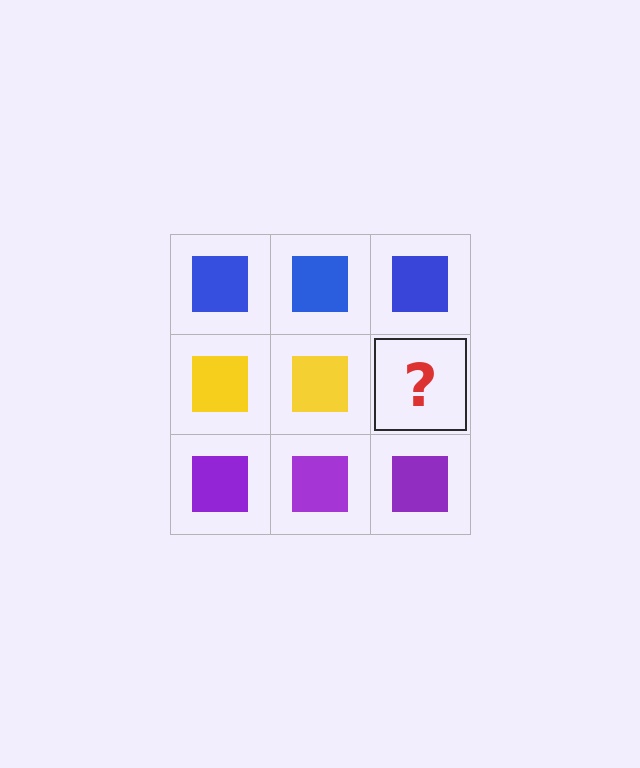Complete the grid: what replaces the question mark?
The question mark should be replaced with a yellow square.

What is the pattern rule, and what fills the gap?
The rule is that each row has a consistent color. The gap should be filled with a yellow square.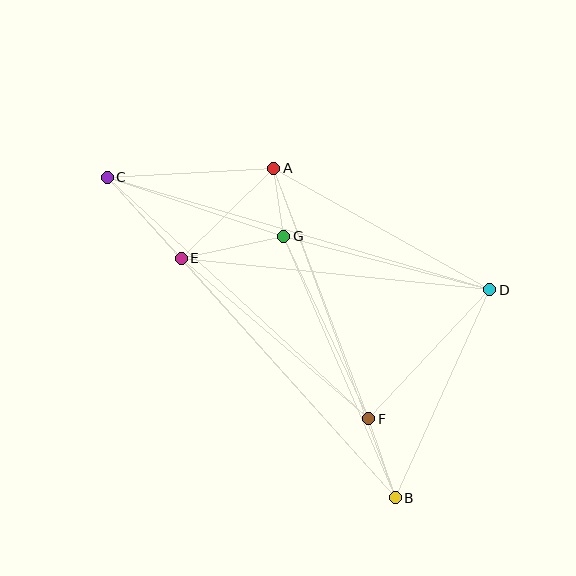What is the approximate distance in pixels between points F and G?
The distance between F and G is approximately 201 pixels.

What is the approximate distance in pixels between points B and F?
The distance between B and F is approximately 83 pixels.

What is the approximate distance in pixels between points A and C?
The distance between A and C is approximately 167 pixels.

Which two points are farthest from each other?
Points B and C are farthest from each other.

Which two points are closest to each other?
Points A and G are closest to each other.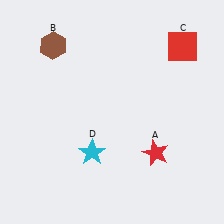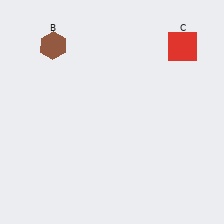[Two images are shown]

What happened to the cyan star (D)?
The cyan star (D) was removed in Image 2. It was in the bottom-left area of Image 1.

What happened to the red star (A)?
The red star (A) was removed in Image 2. It was in the bottom-right area of Image 1.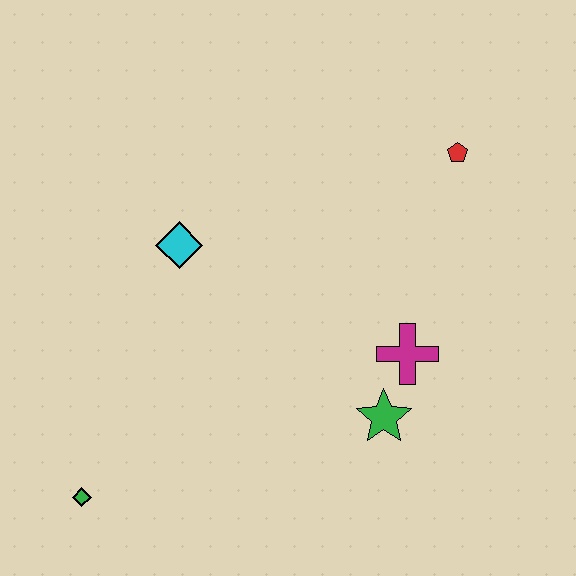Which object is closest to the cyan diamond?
The magenta cross is closest to the cyan diamond.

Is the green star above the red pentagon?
No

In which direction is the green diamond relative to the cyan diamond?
The green diamond is below the cyan diamond.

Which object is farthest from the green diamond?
The red pentagon is farthest from the green diamond.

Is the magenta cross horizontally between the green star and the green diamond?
No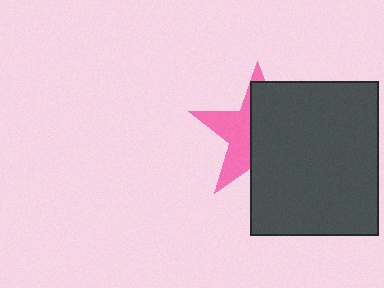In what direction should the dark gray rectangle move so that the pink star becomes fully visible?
The dark gray rectangle should move right. That is the shortest direction to clear the overlap and leave the pink star fully visible.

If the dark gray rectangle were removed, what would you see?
You would see the complete pink star.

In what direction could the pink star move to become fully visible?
The pink star could move left. That would shift it out from behind the dark gray rectangle entirely.